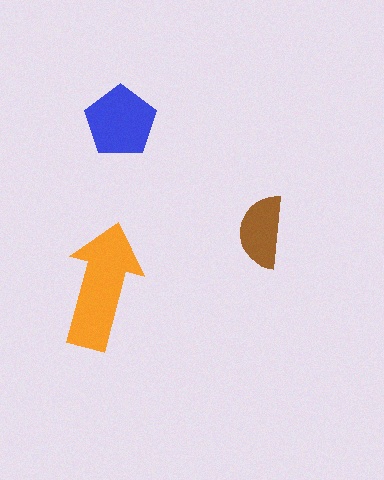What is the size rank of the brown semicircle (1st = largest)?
3rd.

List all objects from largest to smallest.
The orange arrow, the blue pentagon, the brown semicircle.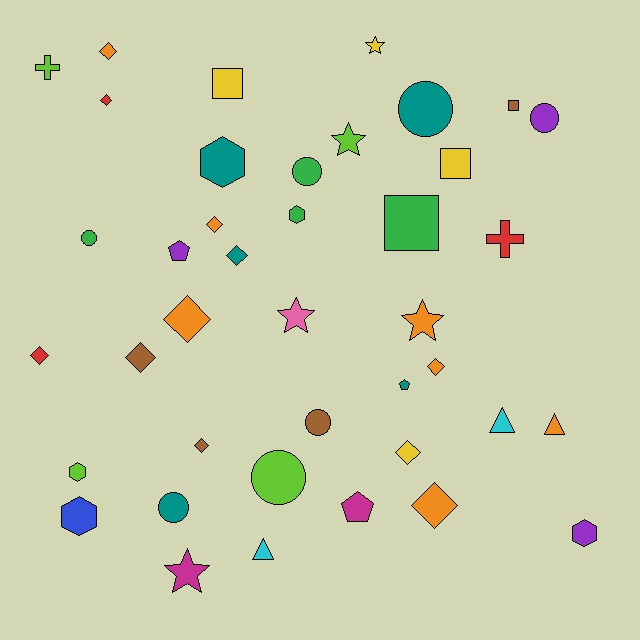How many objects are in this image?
There are 40 objects.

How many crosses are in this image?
There are 2 crosses.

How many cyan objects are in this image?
There are 2 cyan objects.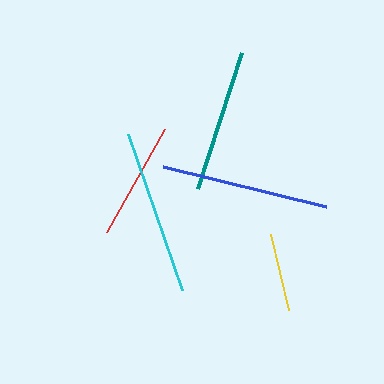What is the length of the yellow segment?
The yellow segment is approximately 78 pixels long.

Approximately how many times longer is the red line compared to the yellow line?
The red line is approximately 1.5 times the length of the yellow line.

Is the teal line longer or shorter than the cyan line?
The cyan line is longer than the teal line.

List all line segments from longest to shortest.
From longest to shortest: blue, cyan, teal, red, yellow.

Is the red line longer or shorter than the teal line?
The teal line is longer than the red line.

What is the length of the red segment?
The red segment is approximately 118 pixels long.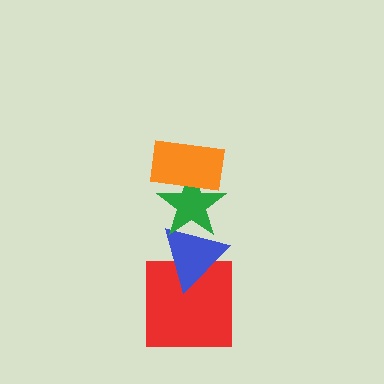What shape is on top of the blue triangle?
The green star is on top of the blue triangle.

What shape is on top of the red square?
The blue triangle is on top of the red square.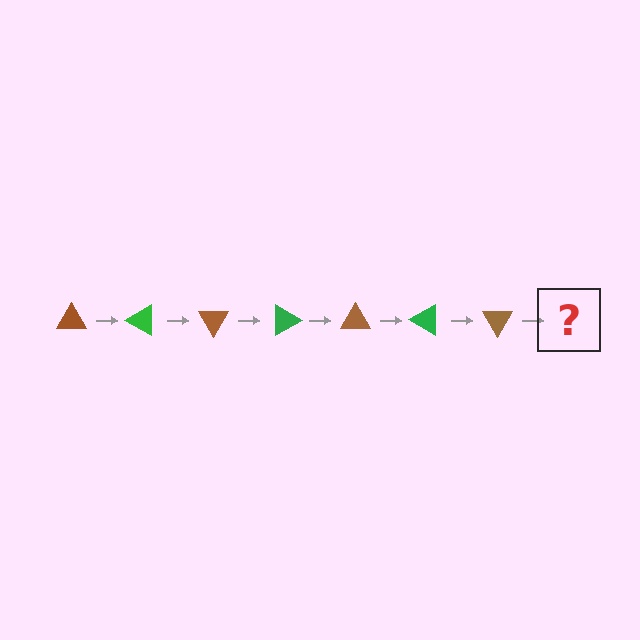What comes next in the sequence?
The next element should be a green triangle, rotated 210 degrees from the start.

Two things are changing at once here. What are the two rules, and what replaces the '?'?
The two rules are that it rotates 30 degrees each step and the color cycles through brown and green. The '?' should be a green triangle, rotated 210 degrees from the start.